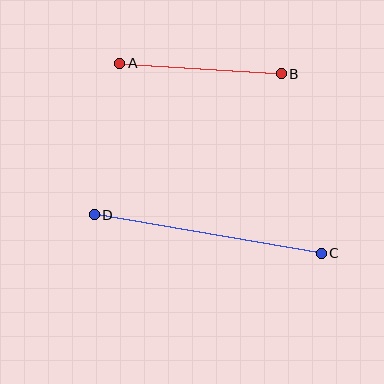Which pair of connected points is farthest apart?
Points C and D are farthest apart.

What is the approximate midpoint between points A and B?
The midpoint is at approximately (201, 68) pixels.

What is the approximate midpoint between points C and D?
The midpoint is at approximately (208, 234) pixels.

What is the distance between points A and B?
The distance is approximately 162 pixels.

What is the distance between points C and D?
The distance is approximately 230 pixels.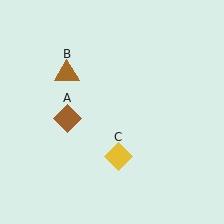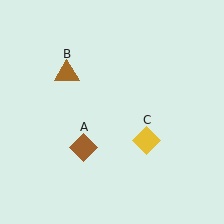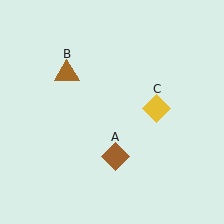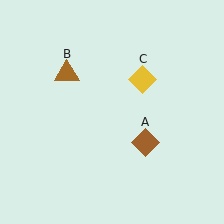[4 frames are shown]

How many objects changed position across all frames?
2 objects changed position: brown diamond (object A), yellow diamond (object C).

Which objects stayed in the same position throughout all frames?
Brown triangle (object B) remained stationary.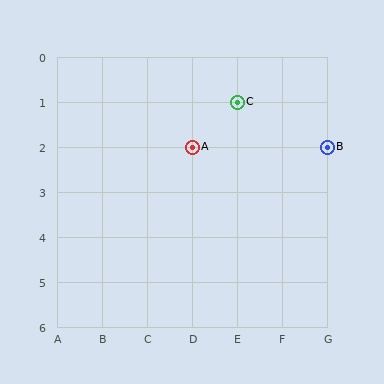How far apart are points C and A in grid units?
Points C and A are 1 column and 1 row apart (about 1.4 grid units diagonally).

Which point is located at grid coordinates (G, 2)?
Point B is at (G, 2).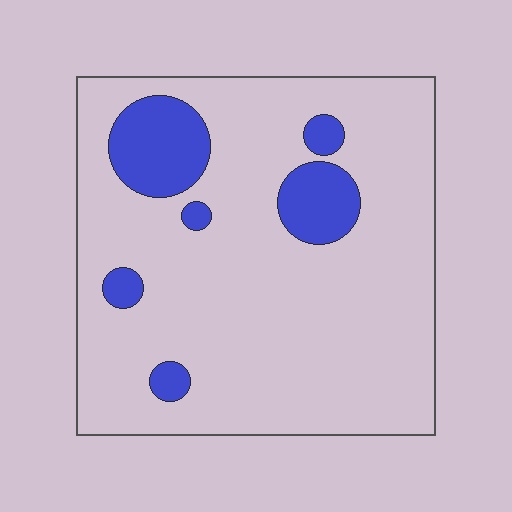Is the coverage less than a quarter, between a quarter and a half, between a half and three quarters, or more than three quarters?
Less than a quarter.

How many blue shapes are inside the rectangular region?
6.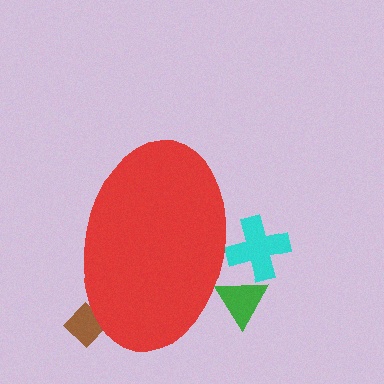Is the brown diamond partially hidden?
Yes, the brown diamond is partially hidden behind the red ellipse.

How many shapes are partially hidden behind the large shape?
3 shapes are partially hidden.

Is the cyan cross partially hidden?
Yes, the cyan cross is partially hidden behind the red ellipse.